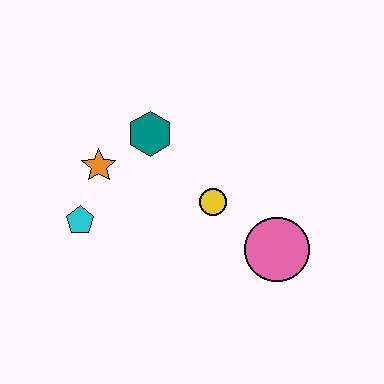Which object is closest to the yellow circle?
The pink circle is closest to the yellow circle.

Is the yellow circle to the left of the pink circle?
Yes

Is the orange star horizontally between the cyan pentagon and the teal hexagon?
Yes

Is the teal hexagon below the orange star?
No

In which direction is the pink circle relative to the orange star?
The pink circle is to the right of the orange star.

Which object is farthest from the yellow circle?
The cyan pentagon is farthest from the yellow circle.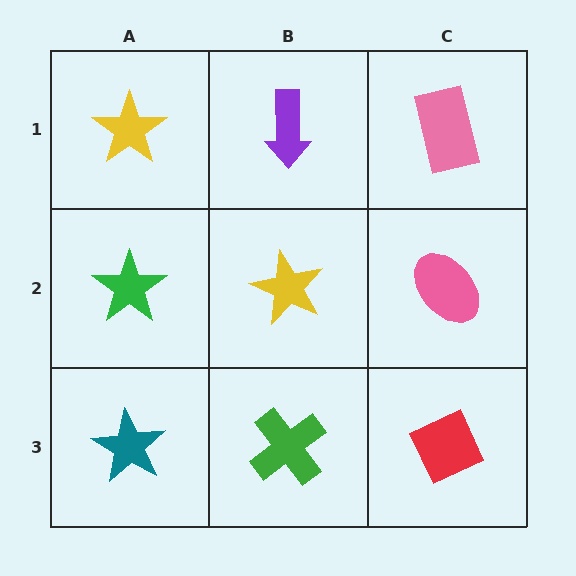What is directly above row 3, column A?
A green star.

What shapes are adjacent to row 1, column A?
A green star (row 2, column A), a purple arrow (row 1, column B).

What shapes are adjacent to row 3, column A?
A green star (row 2, column A), a green cross (row 3, column B).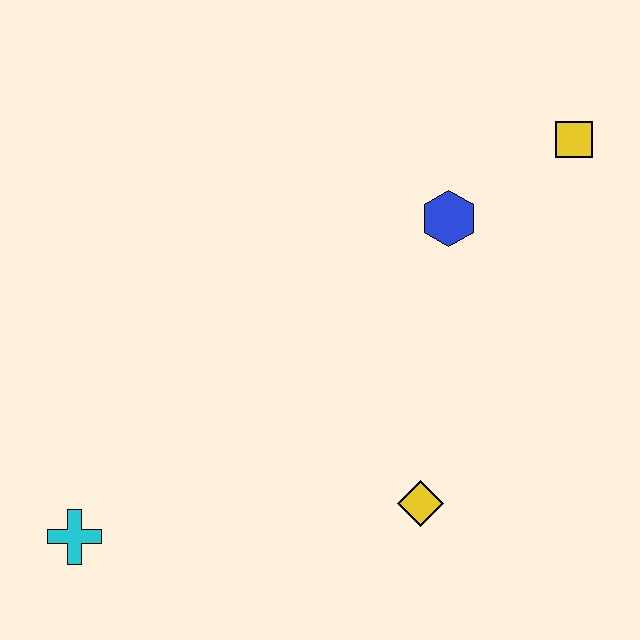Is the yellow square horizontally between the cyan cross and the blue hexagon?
No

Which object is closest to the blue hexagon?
The yellow square is closest to the blue hexagon.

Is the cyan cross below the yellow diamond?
Yes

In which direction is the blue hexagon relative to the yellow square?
The blue hexagon is to the left of the yellow square.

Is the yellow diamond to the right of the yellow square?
No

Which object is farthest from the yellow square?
The cyan cross is farthest from the yellow square.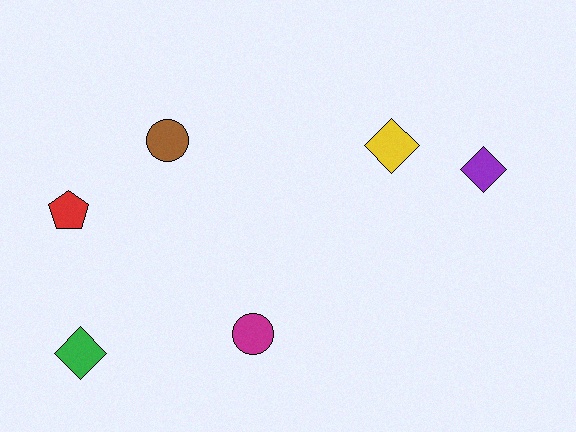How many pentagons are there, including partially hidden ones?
There is 1 pentagon.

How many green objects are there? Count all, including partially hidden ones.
There is 1 green object.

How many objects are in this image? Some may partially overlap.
There are 6 objects.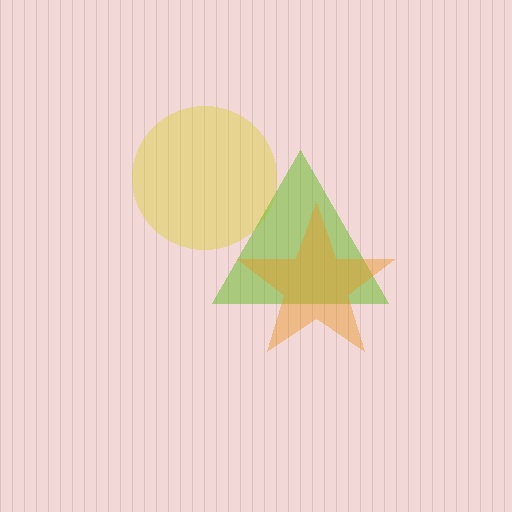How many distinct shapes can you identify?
There are 3 distinct shapes: a yellow circle, a lime triangle, an orange star.